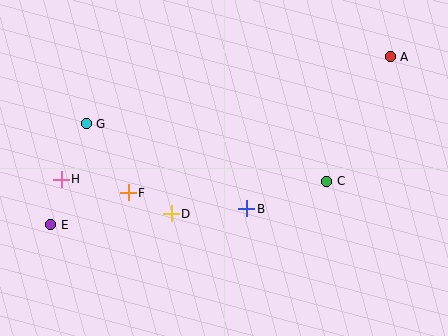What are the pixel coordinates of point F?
Point F is at (128, 193).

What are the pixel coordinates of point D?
Point D is at (171, 214).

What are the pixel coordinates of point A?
Point A is at (390, 57).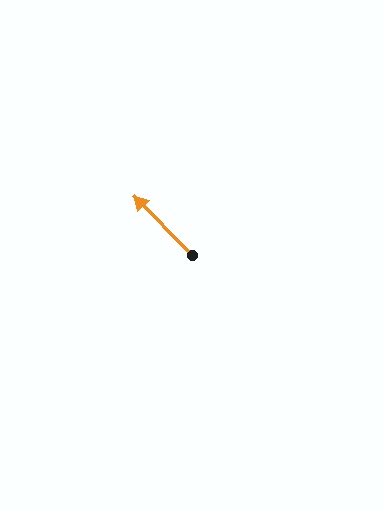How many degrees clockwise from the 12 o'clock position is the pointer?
Approximately 316 degrees.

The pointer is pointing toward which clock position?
Roughly 11 o'clock.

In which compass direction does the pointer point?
Northwest.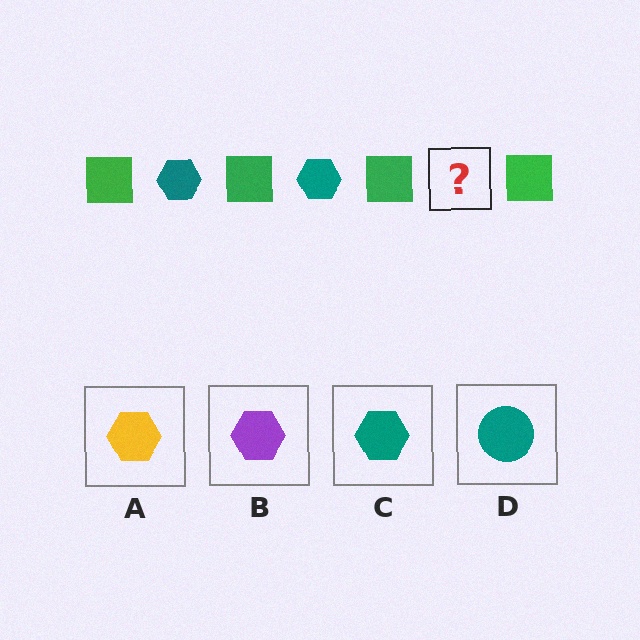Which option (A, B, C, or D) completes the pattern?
C.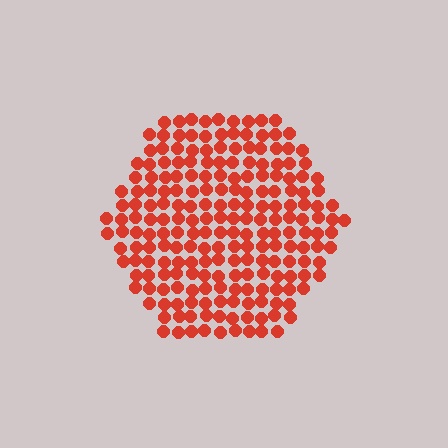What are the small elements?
The small elements are circles.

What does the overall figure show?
The overall figure shows a hexagon.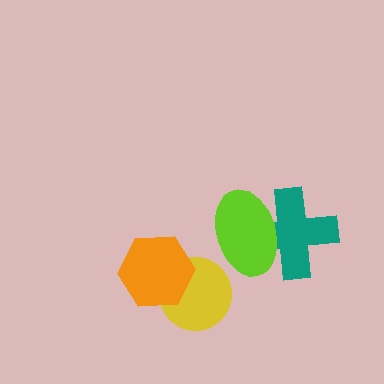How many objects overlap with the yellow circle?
1 object overlaps with the yellow circle.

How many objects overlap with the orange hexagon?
1 object overlaps with the orange hexagon.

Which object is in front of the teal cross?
The lime ellipse is in front of the teal cross.